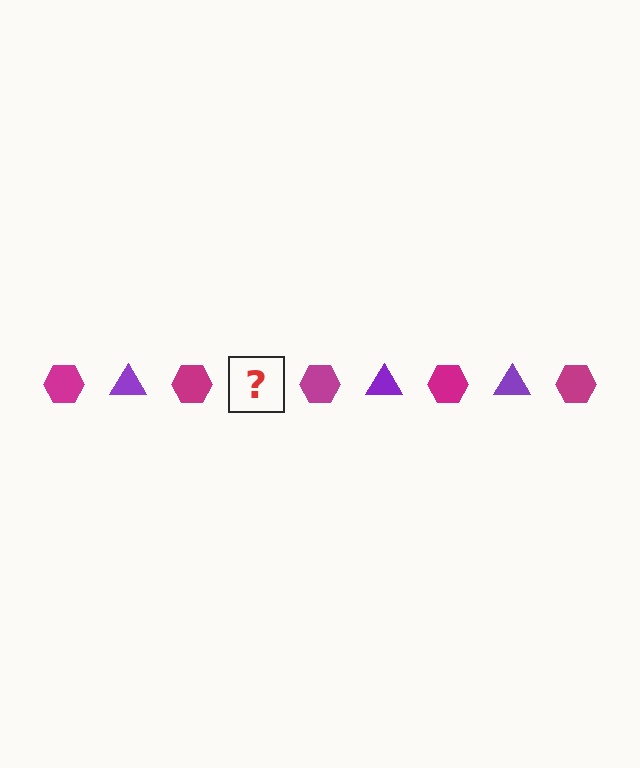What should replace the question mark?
The question mark should be replaced with a purple triangle.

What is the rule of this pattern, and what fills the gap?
The rule is that the pattern alternates between magenta hexagon and purple triangle. The gap should be filled with a purple triangle.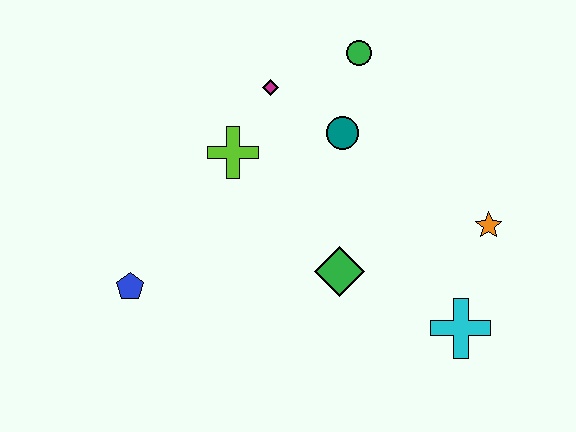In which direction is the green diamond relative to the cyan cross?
The green diamond is to the left of the cyan cross.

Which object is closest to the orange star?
The cyan cross is closest to the orange star.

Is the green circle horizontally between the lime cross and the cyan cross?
Yes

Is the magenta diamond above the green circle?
No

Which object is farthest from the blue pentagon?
The orange star is farthest from the blue pentagon.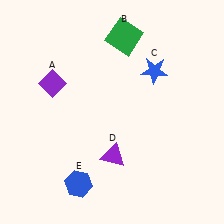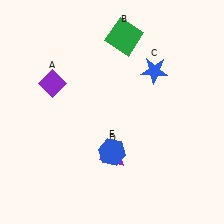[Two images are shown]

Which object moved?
The blue hexagon (E) moved right.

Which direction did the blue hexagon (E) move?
The blue hexagon (E) moved right.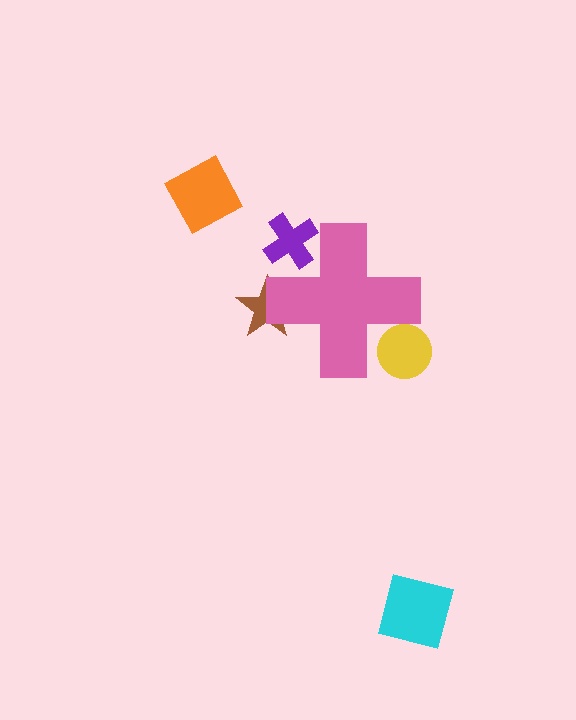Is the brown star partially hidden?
Yes, the brown star is partially hidden behind the pink cross.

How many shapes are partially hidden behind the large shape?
3 shapes are partially hidden.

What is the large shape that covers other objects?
A pink cross.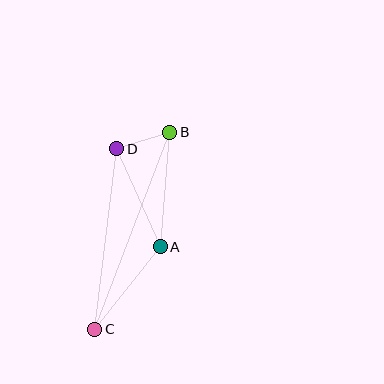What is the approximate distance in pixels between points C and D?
The distance between C and D is approximately 182 pixels.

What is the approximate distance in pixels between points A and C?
The distance between A and C is approximately 105 pixels.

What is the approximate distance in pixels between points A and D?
The distance between A and D is approximately 107 pixels.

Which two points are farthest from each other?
Points B and C are farthest from each other.